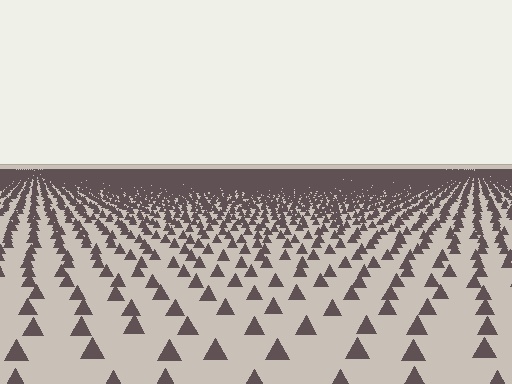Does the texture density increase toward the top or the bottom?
Density increases toward the top.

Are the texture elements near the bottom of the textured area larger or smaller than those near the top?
Larger. Near the bottom, elements are closer to the viewer and appear at a bigger on-screen size.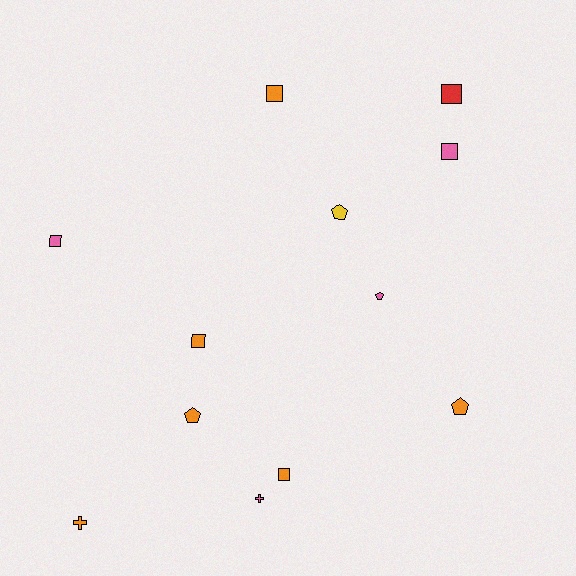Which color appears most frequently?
Orange, with 6 objects.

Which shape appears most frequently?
Square, with 6 objects.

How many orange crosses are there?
There is 1 orange cross.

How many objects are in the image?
There are 12 objects.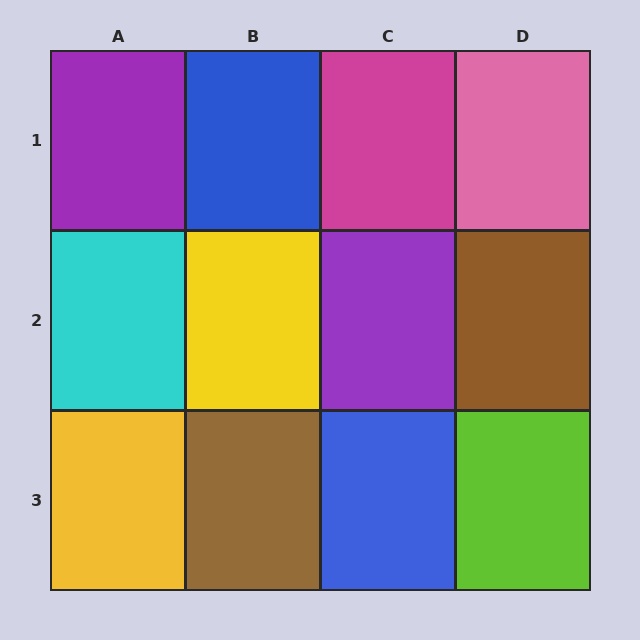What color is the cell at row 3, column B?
Brown.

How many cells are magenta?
1 cell is magenta.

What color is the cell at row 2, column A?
Cyan.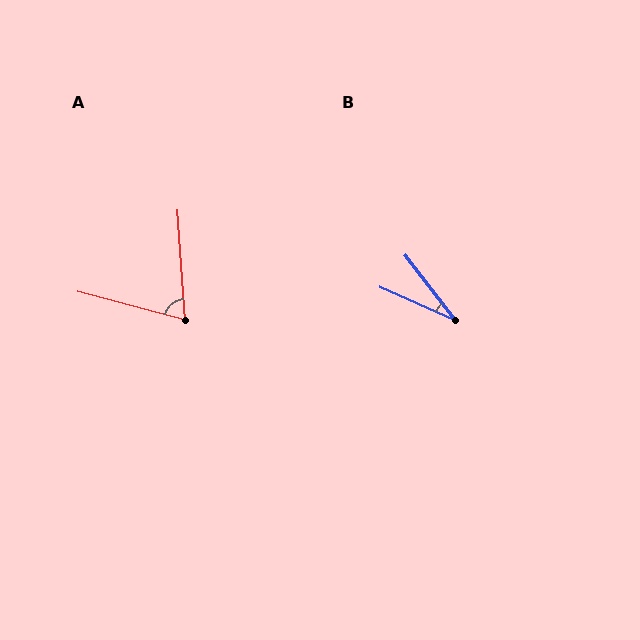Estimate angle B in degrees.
Approximately 29 degrees.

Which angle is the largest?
A, at approximately 71 degrees.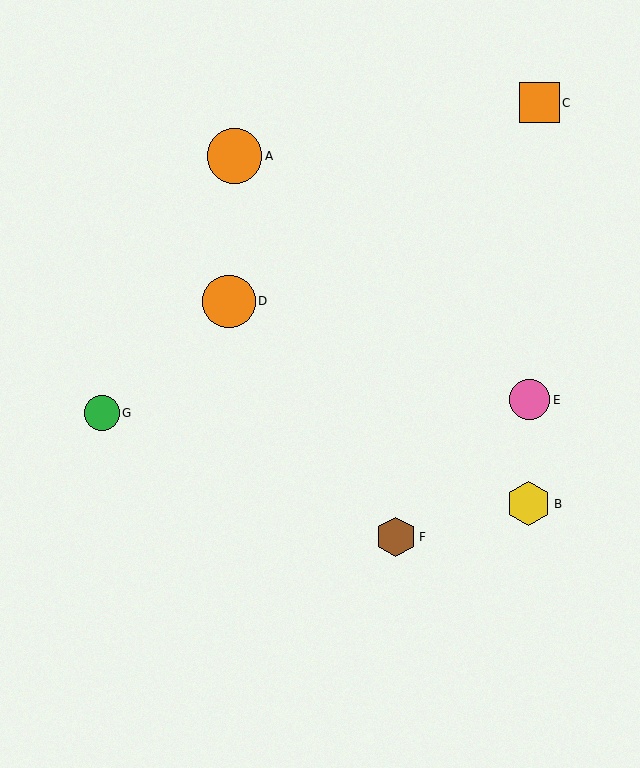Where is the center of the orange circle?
The center of the orange circle is at (235, 156).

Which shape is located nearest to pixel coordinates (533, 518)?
The yellow hexagon (labeled B) at (529, 504) is nearest to that location.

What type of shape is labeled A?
Shape A is an orange circle.